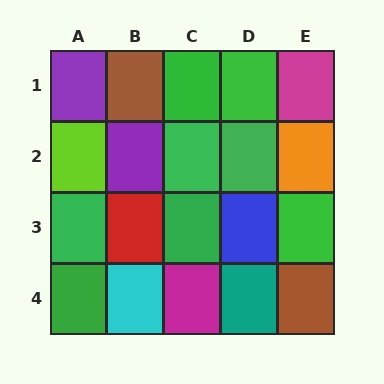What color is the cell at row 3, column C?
Green.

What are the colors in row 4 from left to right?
Green, cyan, magenta, teal, brown.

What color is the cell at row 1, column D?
Green.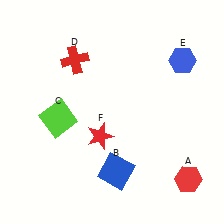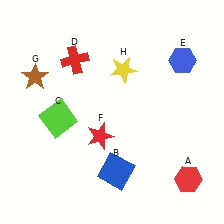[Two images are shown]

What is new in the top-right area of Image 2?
A yellow star (H) was added in the top-right area of Image 2.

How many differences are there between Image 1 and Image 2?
There are 2 differences between the two images.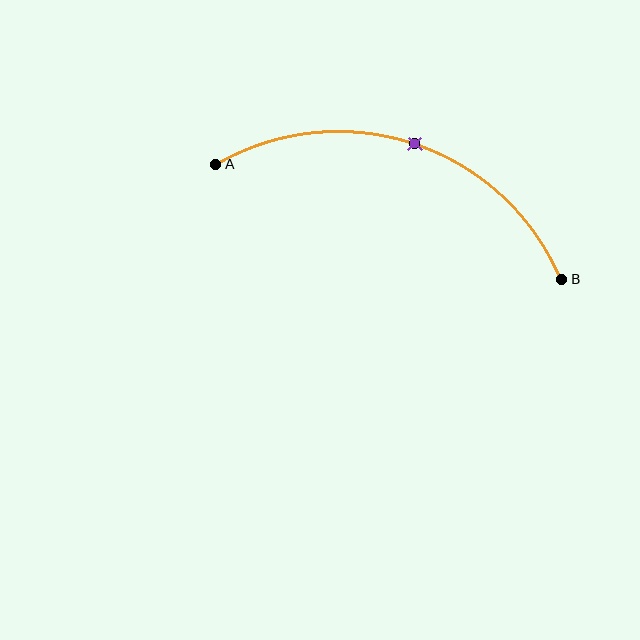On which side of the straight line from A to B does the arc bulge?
The arc bulges above the straight line connecting A and B.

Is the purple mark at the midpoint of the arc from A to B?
Yes. The purple mark lies on the arc at equal arc-length from both A and B — it is the arc midpoint.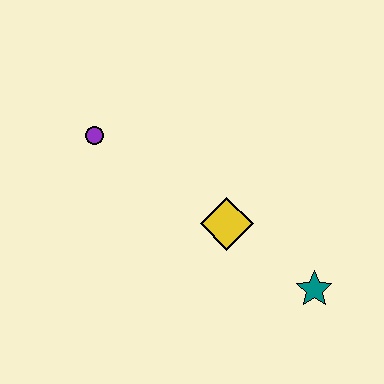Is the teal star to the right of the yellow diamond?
Yes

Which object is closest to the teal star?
The yellow diamond is closest to the teal star.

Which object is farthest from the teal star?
The purple circle is farthest from the teal star.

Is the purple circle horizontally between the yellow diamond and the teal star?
No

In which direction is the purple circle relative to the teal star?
The purple circle is to the left of the teal star.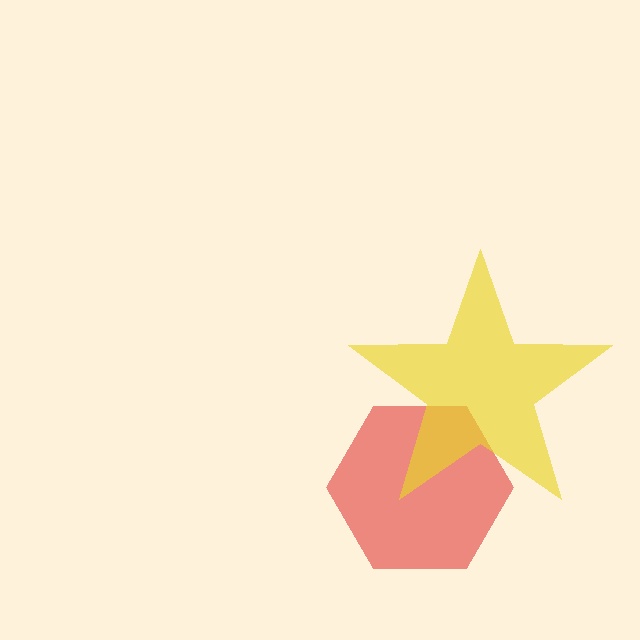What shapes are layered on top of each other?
The layered shapes are: a red hexagon, a yellow star.